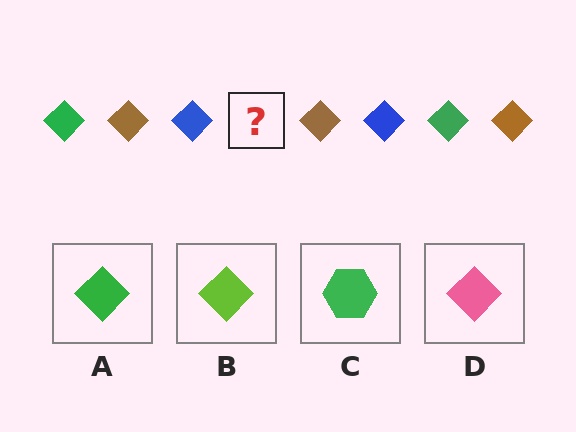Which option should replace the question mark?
Option A.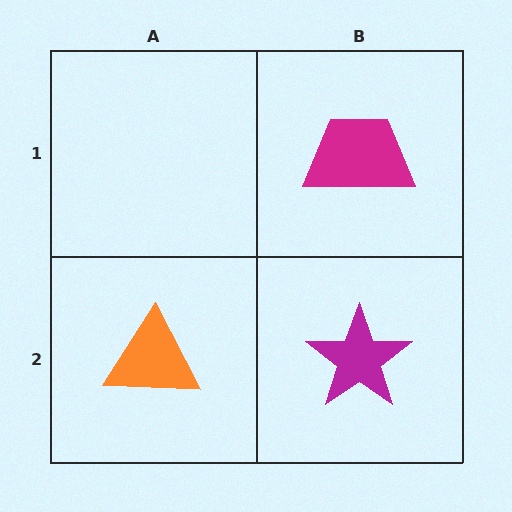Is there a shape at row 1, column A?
No, that cell is empty.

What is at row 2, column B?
A magenta star.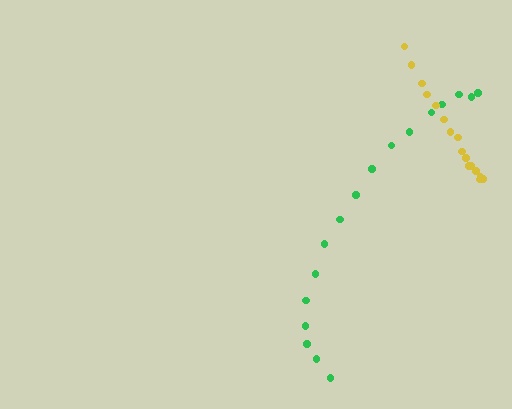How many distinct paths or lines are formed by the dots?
There are 2 distinct paths.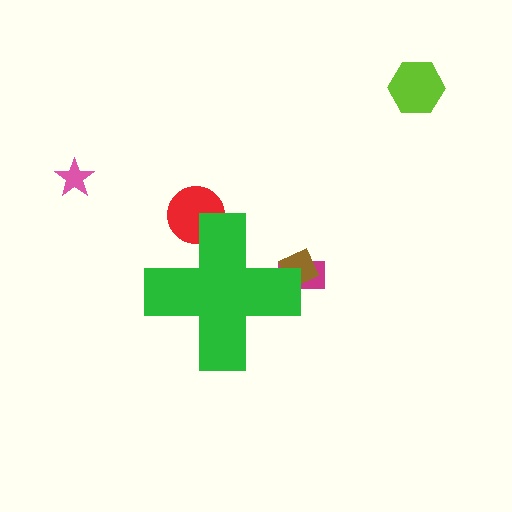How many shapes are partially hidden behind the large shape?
3 shapes are partially hidden.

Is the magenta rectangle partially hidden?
Yes, the magenta rectangle is partially hidden behind the green cross.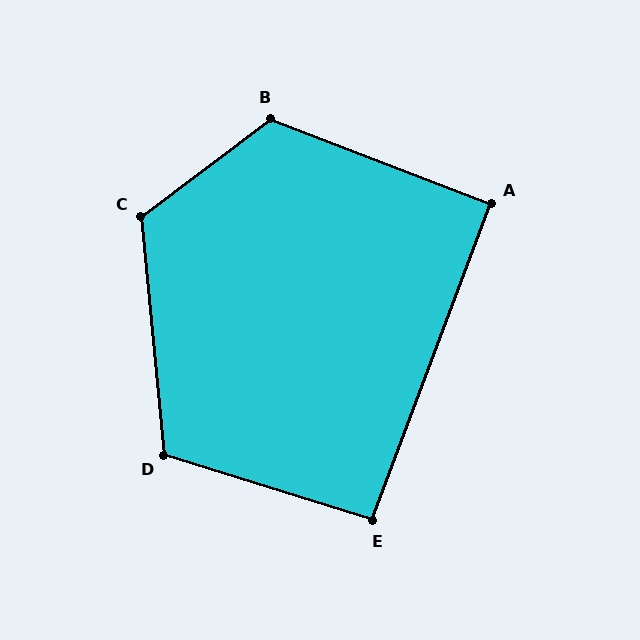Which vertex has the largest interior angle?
B, at approximately 122 degrees.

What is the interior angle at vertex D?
Approximately 113 degrees (obtuse).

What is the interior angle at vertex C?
Approximately 121 degrees (obtuse).